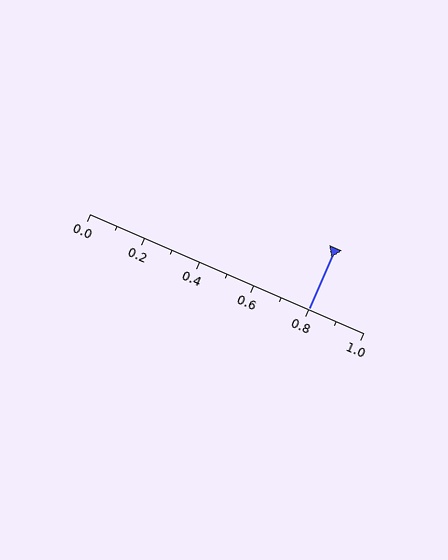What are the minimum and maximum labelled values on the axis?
The axis runs from 0.0 to 1.0.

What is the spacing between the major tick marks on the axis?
The major ticks are spaced 0.2 apart.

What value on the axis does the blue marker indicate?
The marker indicates approximately 0.8.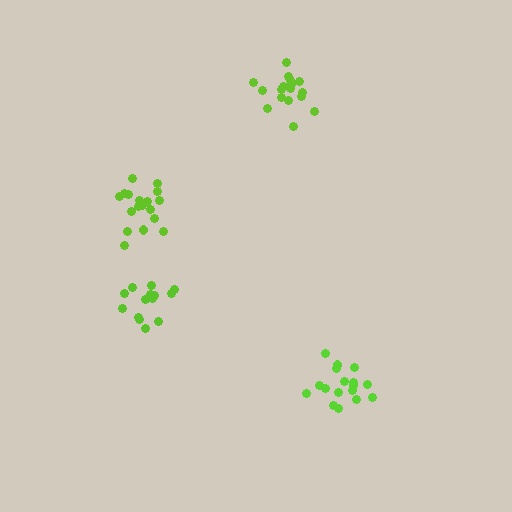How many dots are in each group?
Group 1: 18 dots, Group 2: 14 dots, Group 3: 17 dots, Group 4: 17 dots (66 total).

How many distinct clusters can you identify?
There are 4 distinct clusters.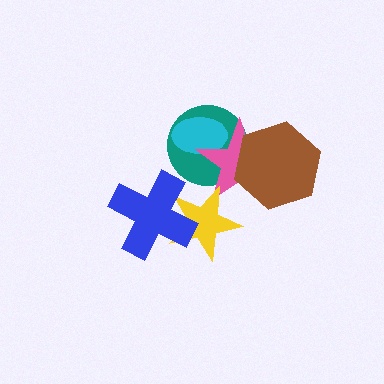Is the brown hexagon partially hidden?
No, no other shape covers it.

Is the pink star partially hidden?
Yes, it is partially covered by another shape.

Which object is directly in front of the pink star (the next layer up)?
The brown hexagon is directly in front of the pink star.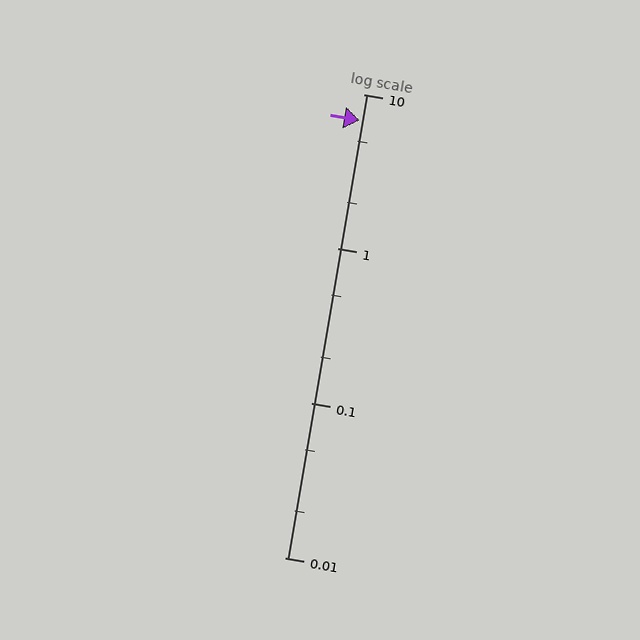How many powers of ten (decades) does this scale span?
The scale spans 3 decades, from 0.01 to 10.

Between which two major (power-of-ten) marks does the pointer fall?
The pointer is between 1 and 10.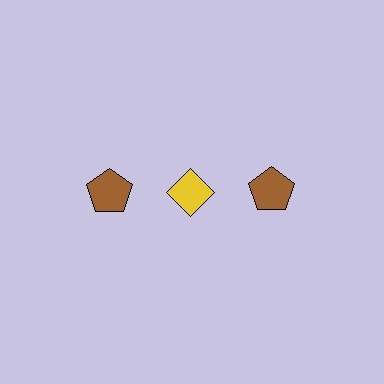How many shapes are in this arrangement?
There are 3 shapes arranged in a grid pattern.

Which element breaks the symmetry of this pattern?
The yellow diamond in the top row, second from left column breaks the symmetry. All other shapes are brown pentagons.